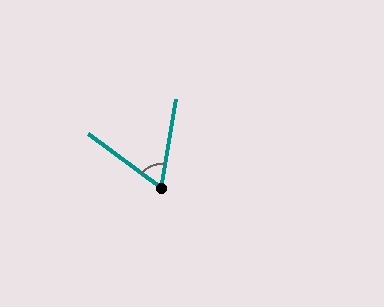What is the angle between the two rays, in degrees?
Approximately 63 degrees.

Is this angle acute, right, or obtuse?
It is acute.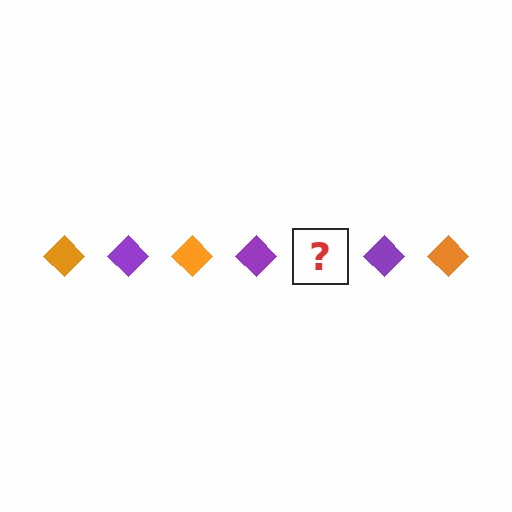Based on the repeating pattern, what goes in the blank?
The blank should be an orange diamond.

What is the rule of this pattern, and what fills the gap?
The rule is that the pattern cycles through orange, purple diamonds. The gap should be filled with an orange diamond.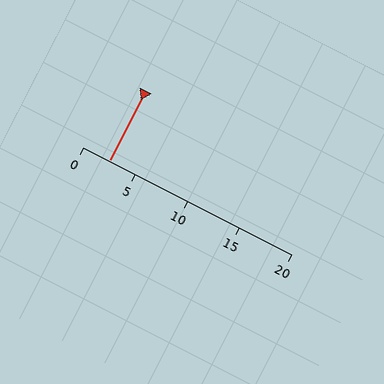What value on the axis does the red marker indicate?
The marker indicates approximately 2.5.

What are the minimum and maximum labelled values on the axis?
The axis runs from 0 to 20.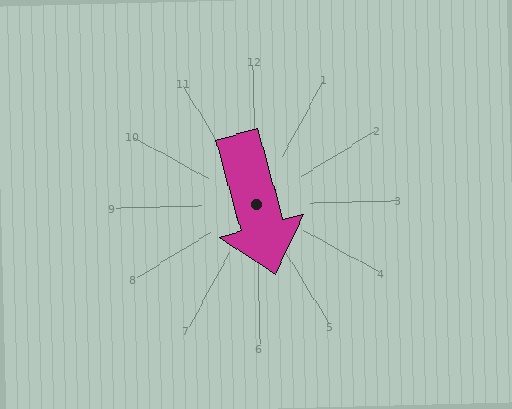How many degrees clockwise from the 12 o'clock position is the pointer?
Approximately 166 degrees.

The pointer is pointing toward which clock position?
Roughly 6 o'clock.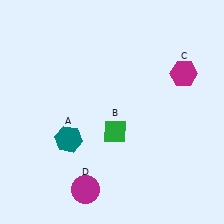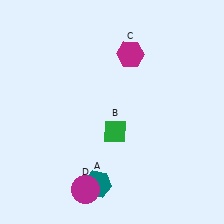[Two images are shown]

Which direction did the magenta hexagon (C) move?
The magenta hexagon (C) moved left.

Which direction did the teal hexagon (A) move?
The teal hexagon (A) moved down.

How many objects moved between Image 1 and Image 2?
2 objects moved between the two images.